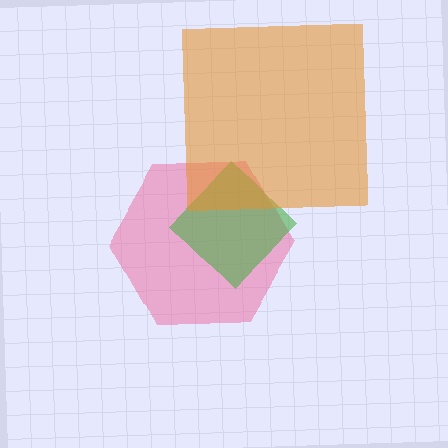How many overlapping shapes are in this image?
There are 3 overlapping shapes in the image.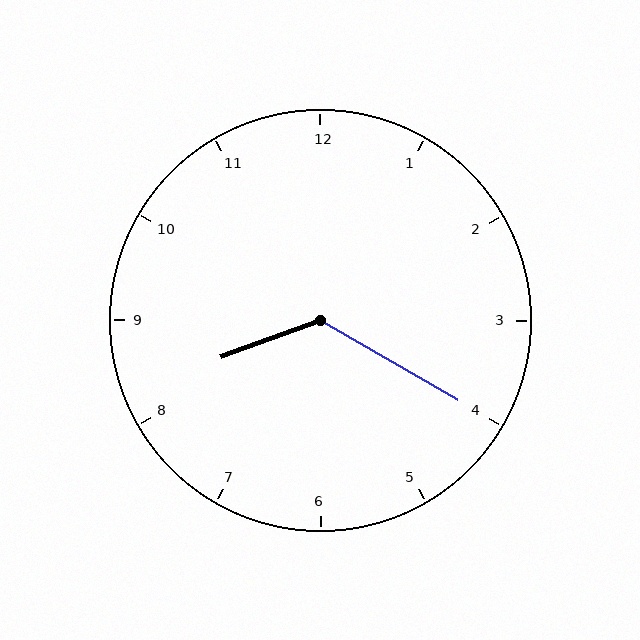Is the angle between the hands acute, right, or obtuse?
It is obtuse.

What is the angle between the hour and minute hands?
Approximately 130 degrees.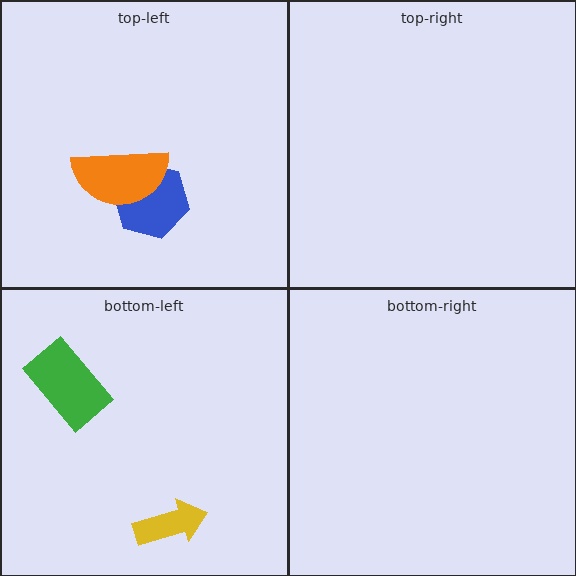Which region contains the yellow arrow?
The bottom-left region.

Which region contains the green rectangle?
The bottom-left region.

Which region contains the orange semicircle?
The top-left region.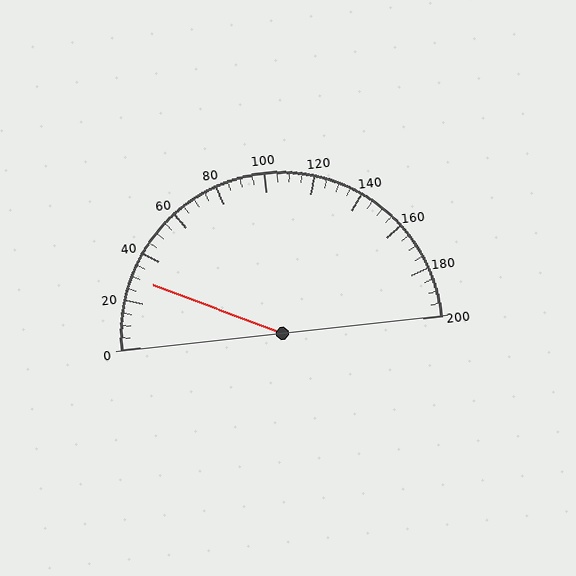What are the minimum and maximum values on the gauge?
The gauge ranges from 0 to 200.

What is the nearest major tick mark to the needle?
The nearest major tick mark is 40.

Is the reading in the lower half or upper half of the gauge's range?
The reading is in the lower half of the range (0 to 200).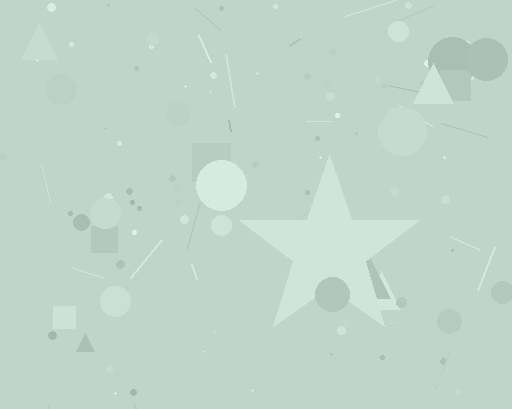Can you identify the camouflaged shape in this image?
The camouflaged shape is a star.